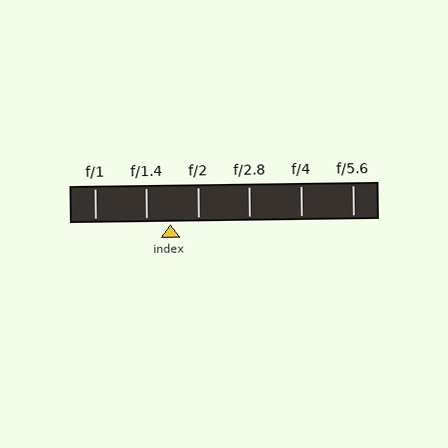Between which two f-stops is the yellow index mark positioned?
The index mark is between f/1.4 and f/2.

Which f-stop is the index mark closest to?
The index mark is closest to f/1.4.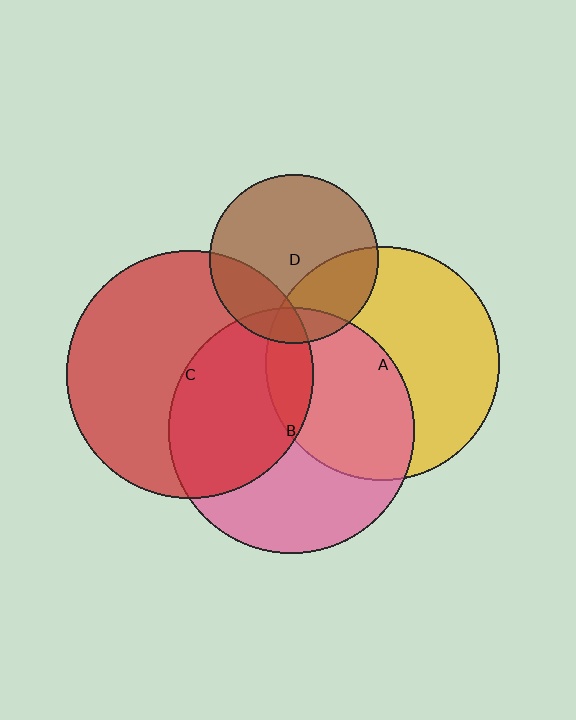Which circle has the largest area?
Circle C (red).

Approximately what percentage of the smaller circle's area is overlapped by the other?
Approximately 15%.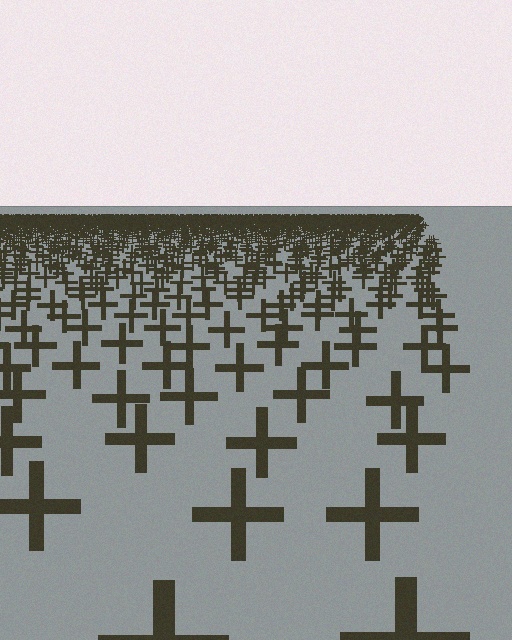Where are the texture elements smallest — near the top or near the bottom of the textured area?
Near the top.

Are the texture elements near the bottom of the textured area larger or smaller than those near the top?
Larger. Near the bottom, elements are closer to the viewer and appear at a bigger on-screen size.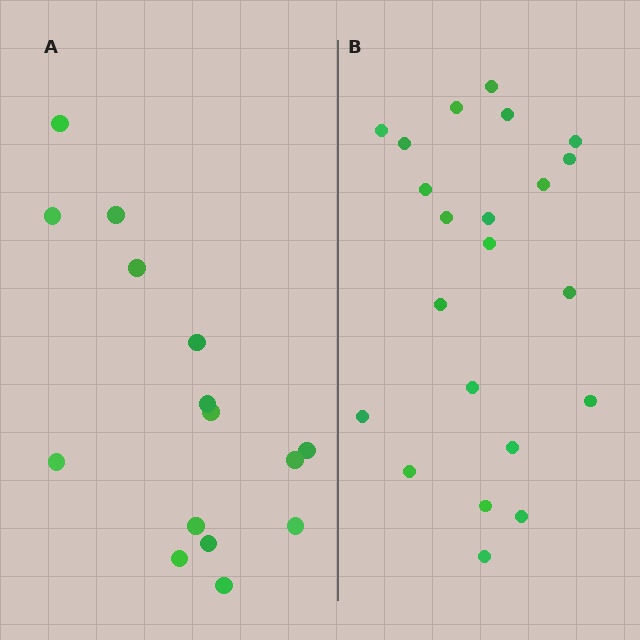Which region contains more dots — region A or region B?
Region B (the right region) has more dots.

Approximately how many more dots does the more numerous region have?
Region B has roughly 8 or so more dots than region A.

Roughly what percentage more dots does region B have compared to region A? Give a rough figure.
About 45% more.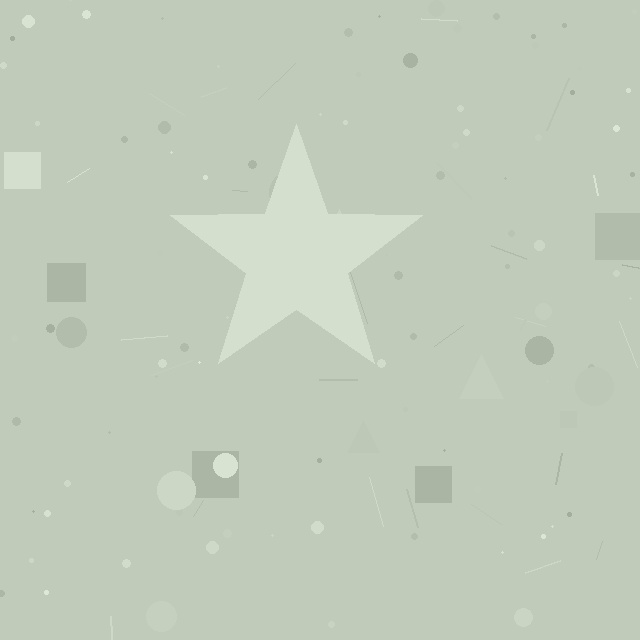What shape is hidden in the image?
A star is hidden in the image.